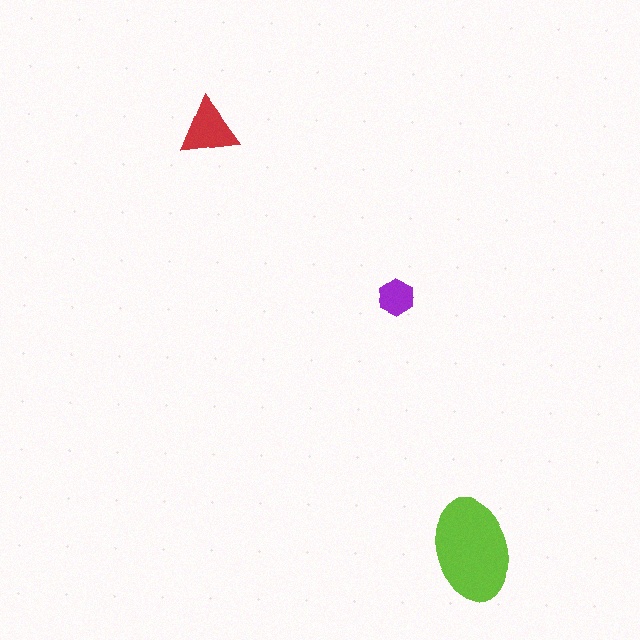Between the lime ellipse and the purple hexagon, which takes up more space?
The lime ellipse.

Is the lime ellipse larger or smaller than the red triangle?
Larger.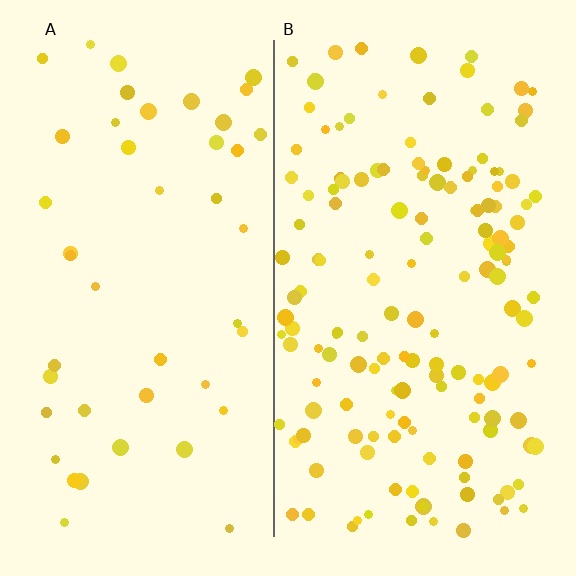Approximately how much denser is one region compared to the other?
Approximately 3.4× — region B over region A.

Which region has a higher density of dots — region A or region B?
B (the right).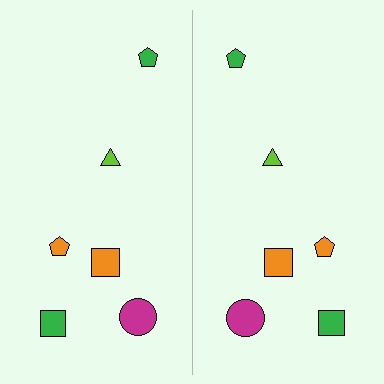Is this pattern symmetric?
Yes, this pattern has bilateral (reflection) symmetry.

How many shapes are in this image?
There are 12 shapes in this image.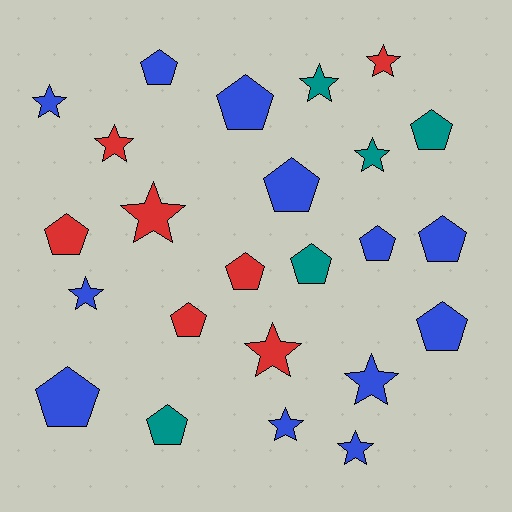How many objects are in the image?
There are 24 objects.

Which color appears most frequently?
Blue, with 12 objects.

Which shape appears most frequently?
Pentagon, with 13 objects.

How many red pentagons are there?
There are 3 red pentagons.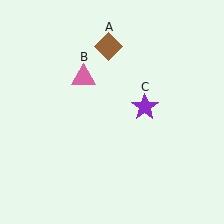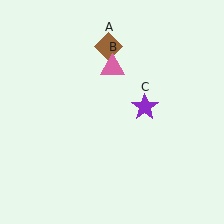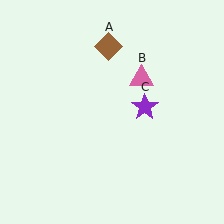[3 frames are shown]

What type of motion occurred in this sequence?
The pink triangle (object B) rotated clockwise around the center of the scene.